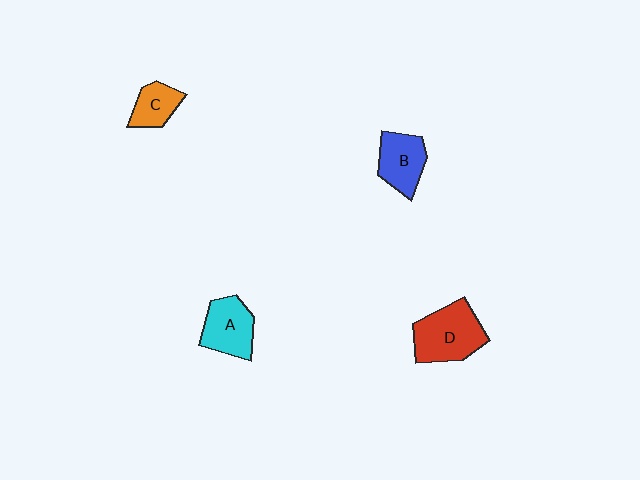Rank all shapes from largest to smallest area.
From largest to smallest: D (red), A (cyan), B (blue), C (orange).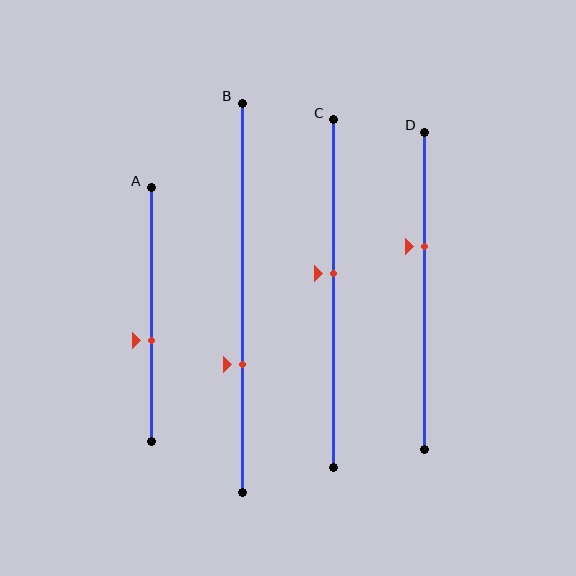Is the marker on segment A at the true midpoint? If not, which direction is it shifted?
No, the marker on segment A is shifted downward by about 10% of the segment length.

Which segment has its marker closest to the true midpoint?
Segment C has its marker closest to the true midpoint.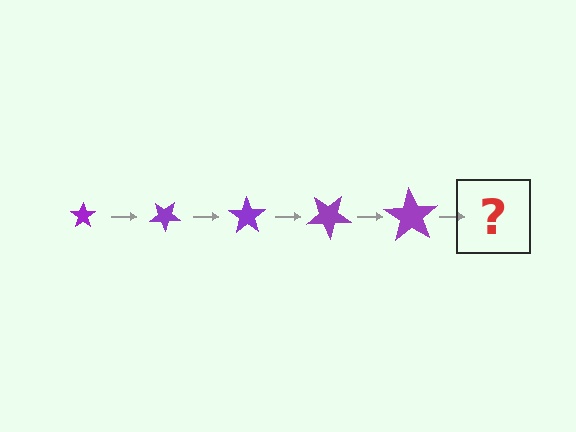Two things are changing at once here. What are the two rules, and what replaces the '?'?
The two rules are that the star grows larger each step and it rotates 35 degrees each step. The '?' should be a star, larger than the previous one and rotated 175 degrees from the start.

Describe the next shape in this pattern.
It should be a star, larger than the previous one and rotated 175 degrees from the start.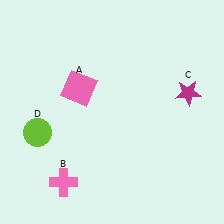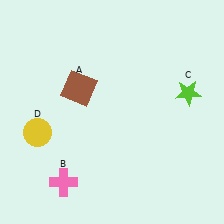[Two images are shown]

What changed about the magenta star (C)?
In Image 1, C is magenta. In Image 2, it changed to lime.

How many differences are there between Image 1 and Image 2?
There are 3 differences between the two images.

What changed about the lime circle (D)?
In Image 1, D is lime. In Image 2, it changed to yellow.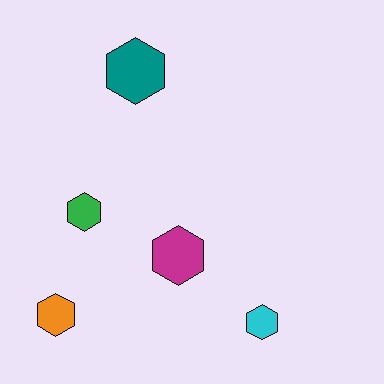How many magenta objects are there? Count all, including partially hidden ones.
There is 1 magenta object.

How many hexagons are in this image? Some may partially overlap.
There are 5 hexagons.